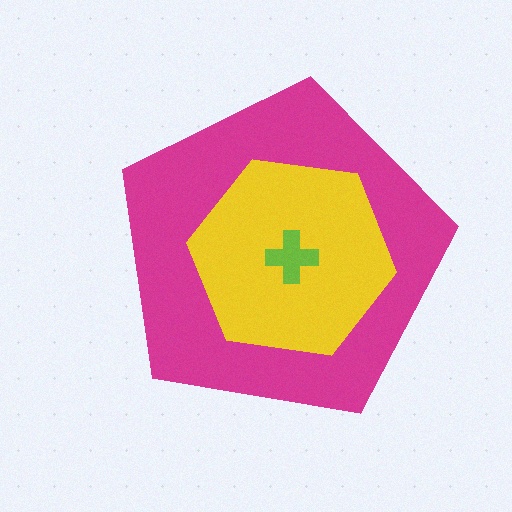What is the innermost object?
The lime cross.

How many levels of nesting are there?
3.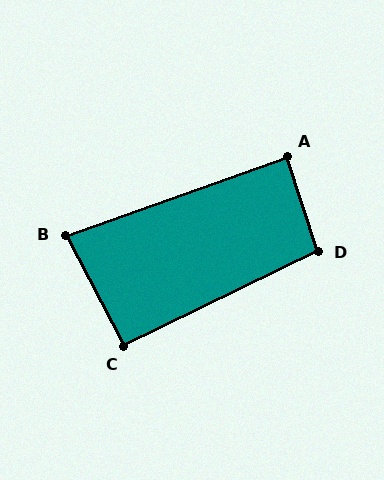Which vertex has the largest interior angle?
D, at approximately 98 degrees.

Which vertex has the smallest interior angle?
B, at approximately 82 degrees.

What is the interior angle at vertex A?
Approximately 88 degrees (approximately right).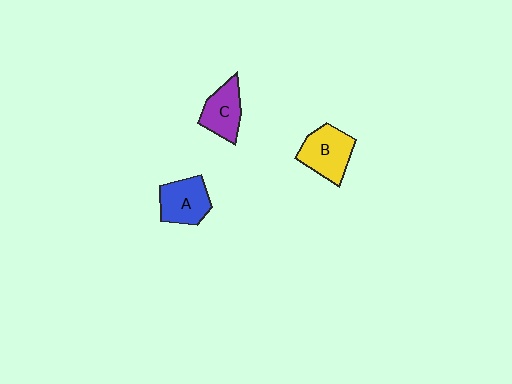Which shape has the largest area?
Shape B (yellow).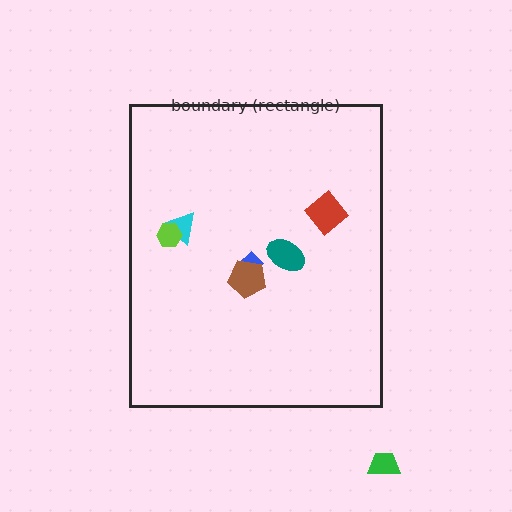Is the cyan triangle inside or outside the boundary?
Inside.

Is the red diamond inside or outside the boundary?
Inside.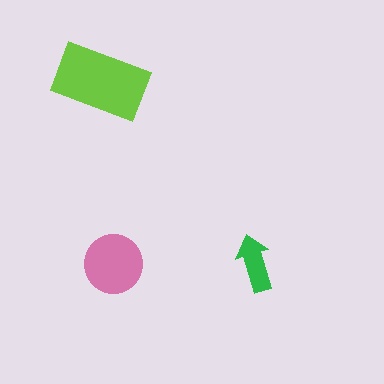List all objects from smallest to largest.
The green arrow, the pink circle, the lime rectangle.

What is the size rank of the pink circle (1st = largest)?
2nd.